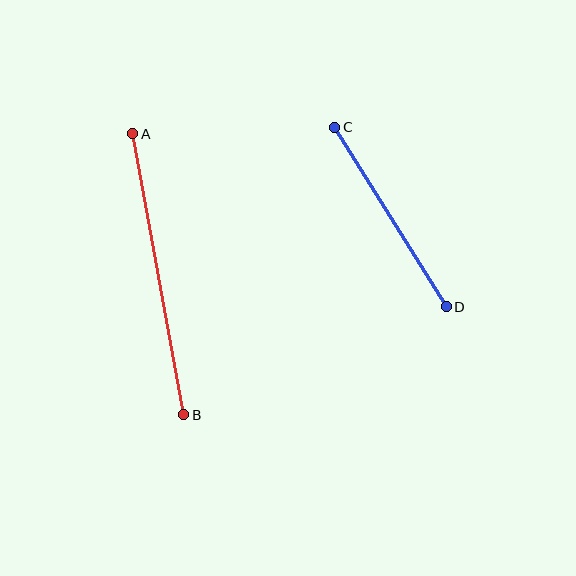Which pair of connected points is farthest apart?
Points A and B are farthest apart.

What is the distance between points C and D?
The distance is approximately 211 pixels.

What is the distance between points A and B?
The distance is approximately 286 pixels.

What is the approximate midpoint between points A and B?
The midpoint is at approximately (158, 274) pixels.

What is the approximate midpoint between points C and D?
The midpoint is at approximately (390, 217) pixels.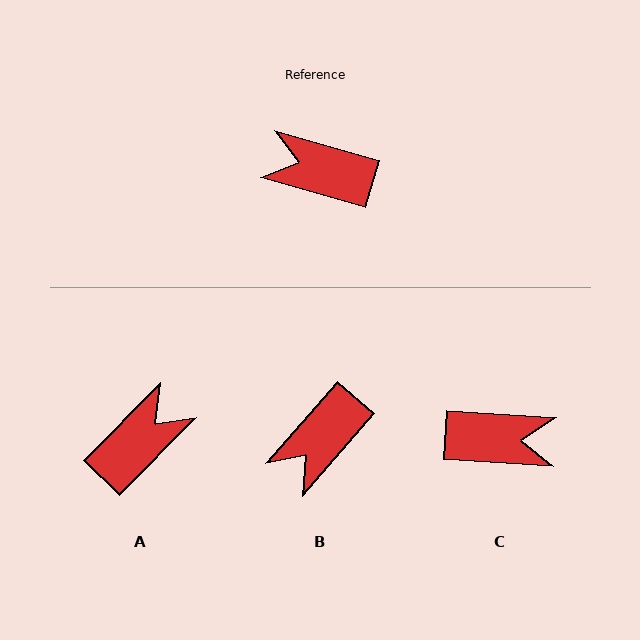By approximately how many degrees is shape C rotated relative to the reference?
Approximately 168 degrees clockwise.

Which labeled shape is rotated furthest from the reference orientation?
C, about 168 degrees away.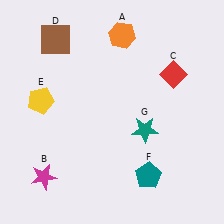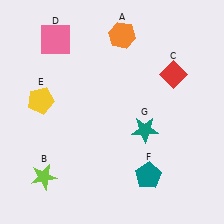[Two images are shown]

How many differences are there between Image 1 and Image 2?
There are 2 differences between the two images.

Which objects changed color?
B changed from magenta to lime. D changed from brown to pink.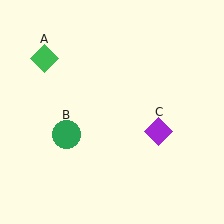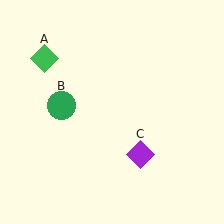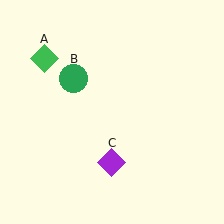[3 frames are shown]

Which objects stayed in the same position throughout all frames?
Green diamond (object A) remained stationary.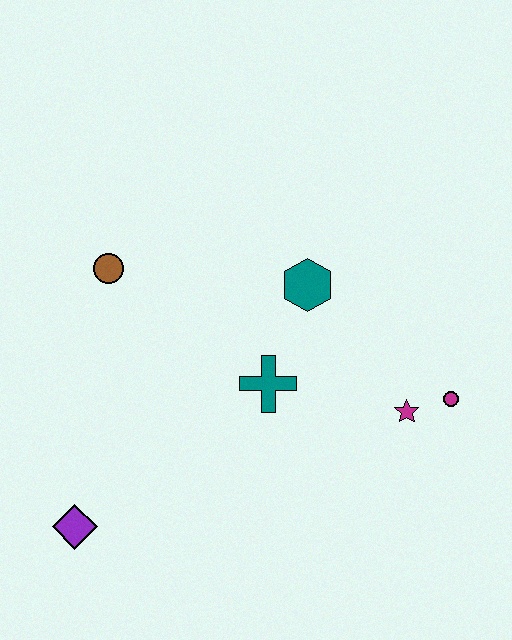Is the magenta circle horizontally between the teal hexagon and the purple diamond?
No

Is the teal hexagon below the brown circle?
Yes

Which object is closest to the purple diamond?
The teal cross is closest to the purple diamond.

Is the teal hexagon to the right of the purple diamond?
Yes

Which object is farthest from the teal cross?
The purple diamond is farthest from the teal cross.